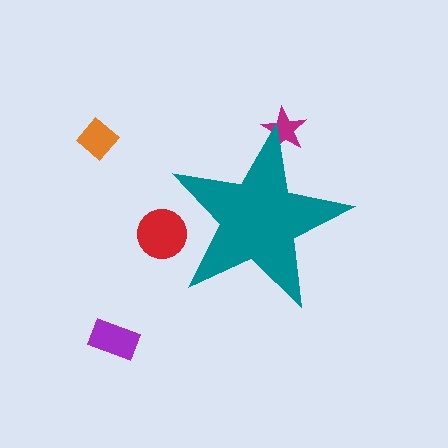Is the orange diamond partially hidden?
No, the orange diamond is fully visible.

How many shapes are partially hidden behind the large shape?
2 shapes are partially hidden.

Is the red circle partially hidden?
Yes, the red circle is partially hidden behind the teal star.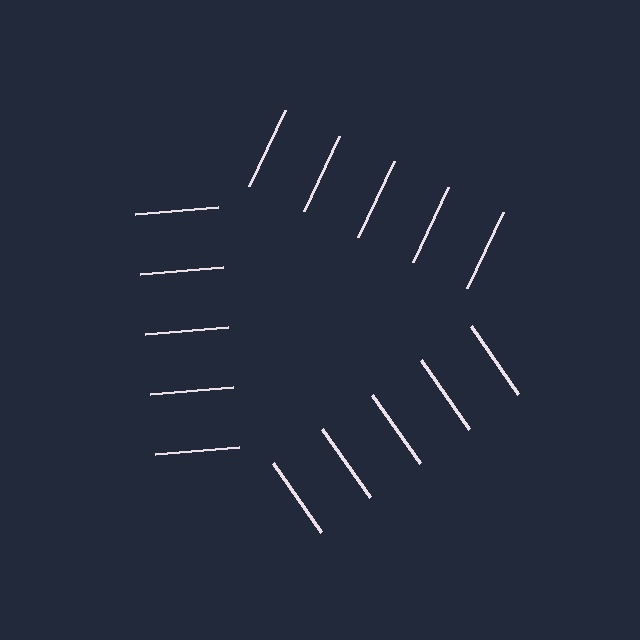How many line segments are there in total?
15 — 5 along each of the 3 edges.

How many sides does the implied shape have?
3 sides — the line-ends trace a triangle.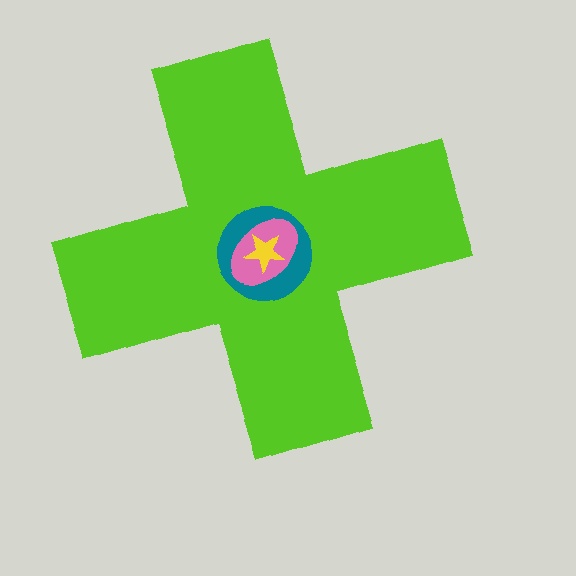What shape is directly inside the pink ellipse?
The yellow star.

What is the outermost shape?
The lime cross.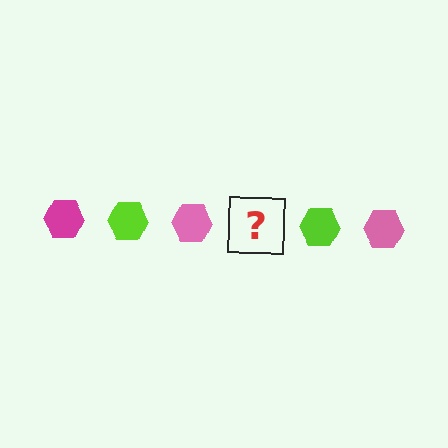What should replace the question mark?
The question mark should be replaced with a magenta hexagon.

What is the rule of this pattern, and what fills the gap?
The rule is that the pattern cycles through magenta, lime, pink hexagons. The gap should be filled with a magenta hexagon.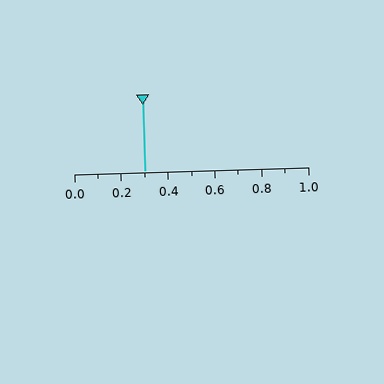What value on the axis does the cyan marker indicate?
The marker indicates approximately 0.3.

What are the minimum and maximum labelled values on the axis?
The axis runs from 0.0 to 1.0.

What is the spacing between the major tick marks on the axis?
The major ticks are spaced 0.2 apart.